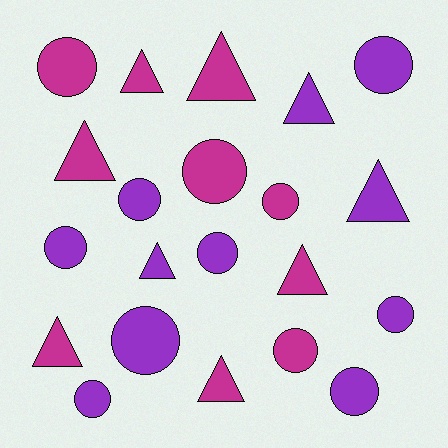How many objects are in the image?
There are 21 objects.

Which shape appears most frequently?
Circle, with 12 objects.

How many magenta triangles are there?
There are 6 magenta triangles.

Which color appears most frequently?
Purple, with 11 objects.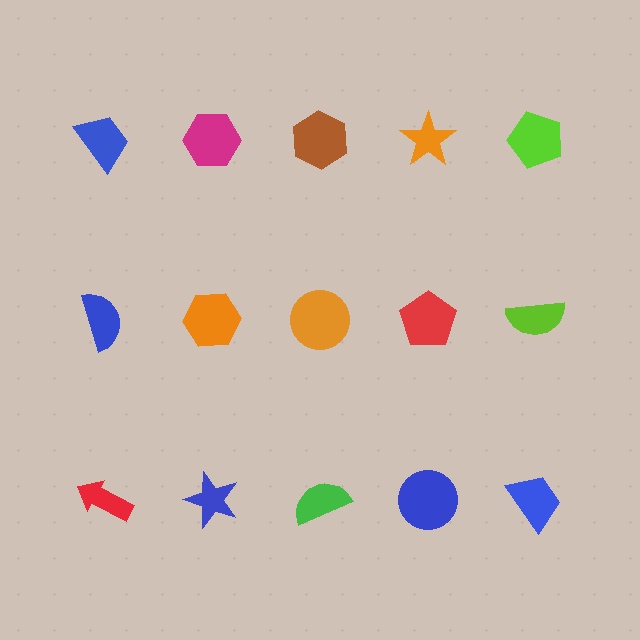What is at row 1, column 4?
An orange star.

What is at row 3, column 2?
A blue star.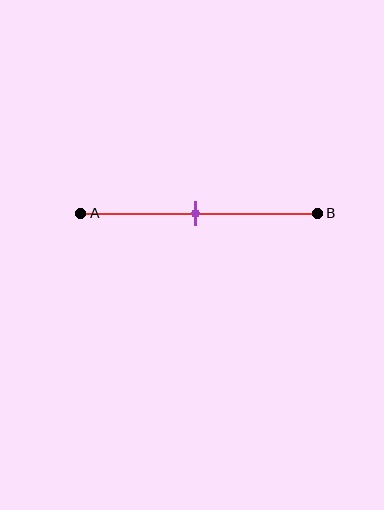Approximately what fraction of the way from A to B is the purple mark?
The purple mark is approximately 50% of the way from A to B.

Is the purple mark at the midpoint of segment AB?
Yes, the mark is approximately at the midpoint.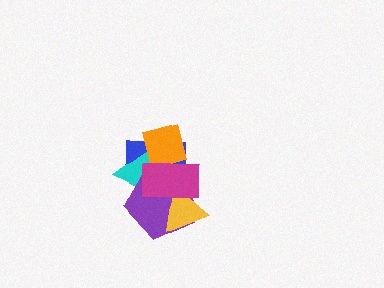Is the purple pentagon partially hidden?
Yes, it is partially covered by another shape.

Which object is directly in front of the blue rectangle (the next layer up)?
The cyan triangle is directly in front of the blue rectangle.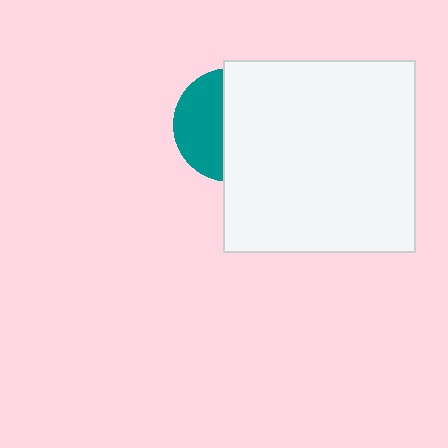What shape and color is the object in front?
The object in front is a white square.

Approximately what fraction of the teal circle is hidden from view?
Roughly 58% of the teal circle is hidden behind the white square.